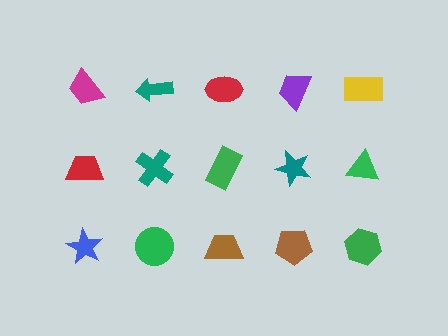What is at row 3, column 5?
A green hexagon.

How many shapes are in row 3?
5 shapes.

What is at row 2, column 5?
A green triangle.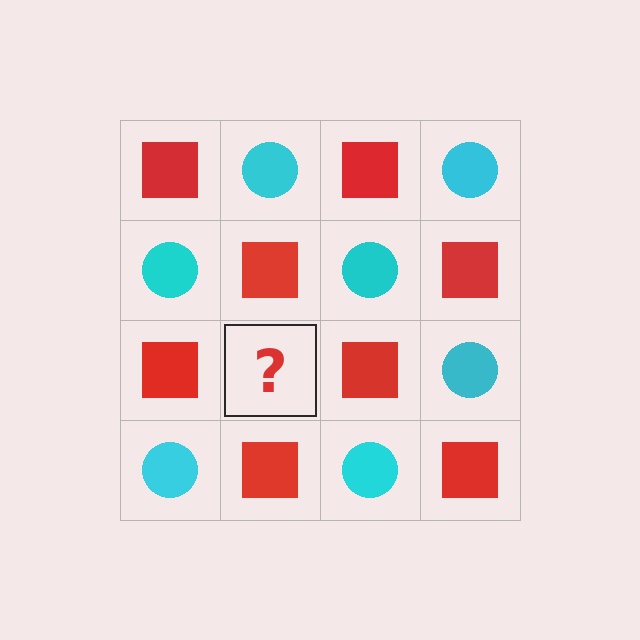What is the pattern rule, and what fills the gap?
The rule is that it alternates red square and cyan circle in a checkerboard pattern. The gap should be filled with a cyan circle.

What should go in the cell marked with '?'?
The missing cell should contain a cyan circle.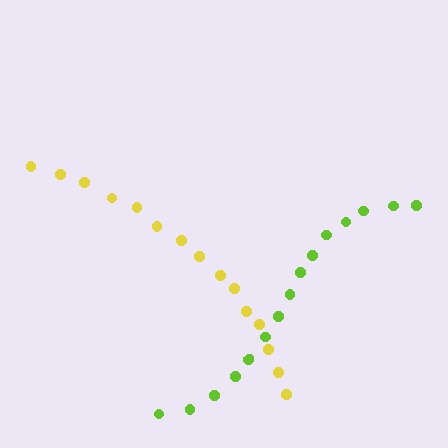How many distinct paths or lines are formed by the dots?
There are 2 distinct paths.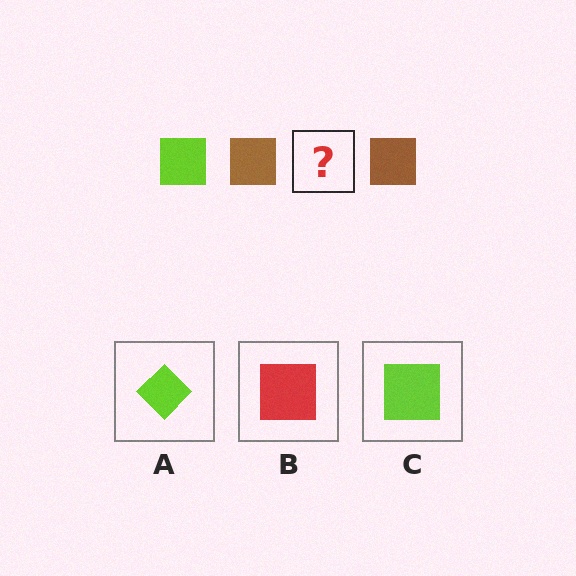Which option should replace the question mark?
Option C.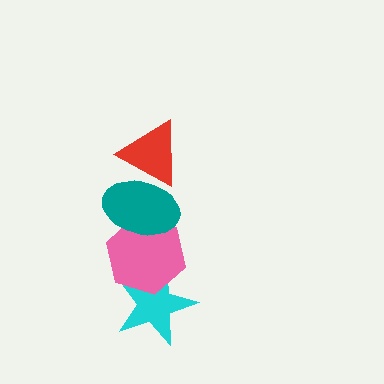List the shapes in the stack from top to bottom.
From top to bottom: the red triangle, the teal ellipse, the pink hexagon, the cyan star.